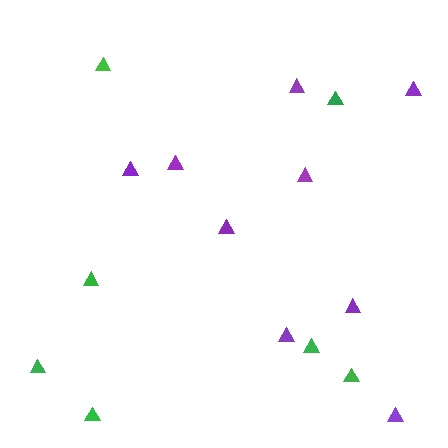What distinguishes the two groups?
There are 2 groups: one group of green triangles (7) and one group of purple triangles (9).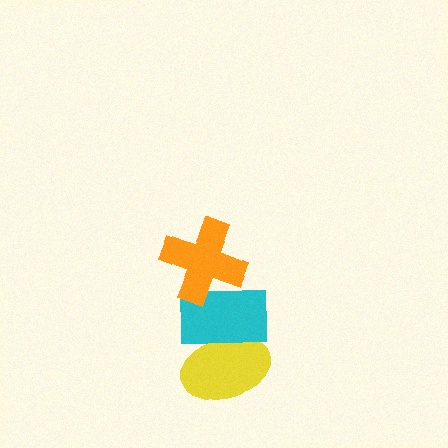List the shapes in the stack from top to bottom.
From top to bottom: the orange cross, the cyan rectangle, the yellow ellipse.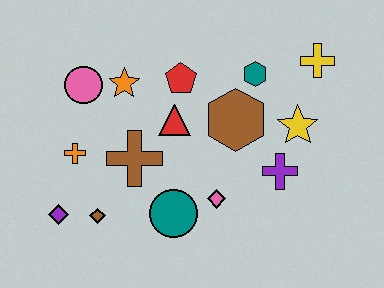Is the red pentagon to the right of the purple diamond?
Yes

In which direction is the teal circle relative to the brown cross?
The teal circle is below the brown cross.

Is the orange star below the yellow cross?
Yes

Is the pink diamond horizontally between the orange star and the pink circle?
No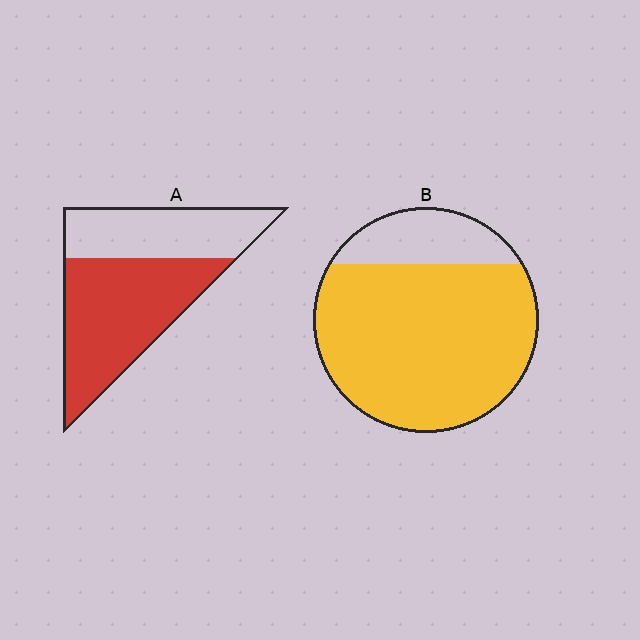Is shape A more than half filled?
Yes.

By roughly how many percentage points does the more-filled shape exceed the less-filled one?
By roughly 20 percentage points (B over A).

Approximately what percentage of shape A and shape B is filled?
A is approximately 60% and B is approximately 80%.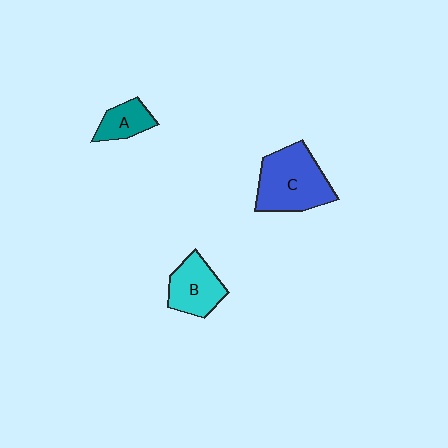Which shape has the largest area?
Shape C (blue).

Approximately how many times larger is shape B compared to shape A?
Approximately 1.5 times.